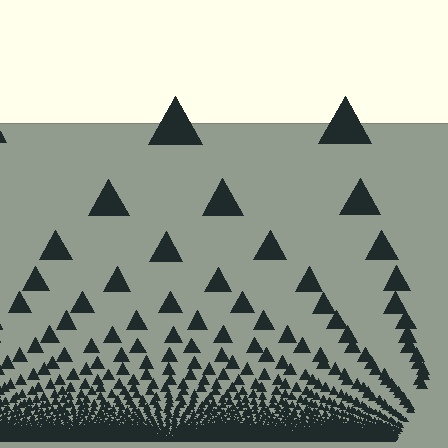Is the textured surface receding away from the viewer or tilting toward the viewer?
The surface appears to tilt toward the viewer. Texture elements get larger and sparser toward the top.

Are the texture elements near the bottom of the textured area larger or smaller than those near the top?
Smaller. The gradient is inverted — elements near the bottom are smaller and denser.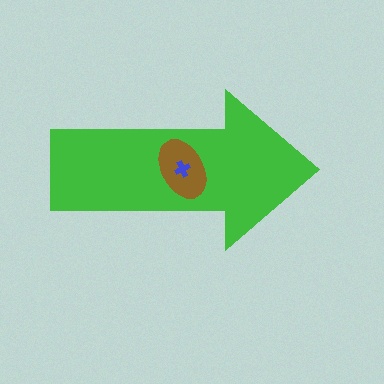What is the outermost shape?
The green arrow.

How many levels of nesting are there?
3.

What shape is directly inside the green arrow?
The brown ellipse.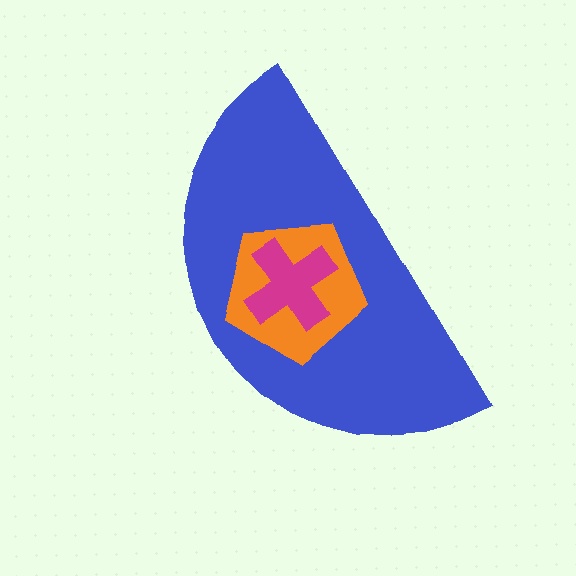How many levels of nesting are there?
3.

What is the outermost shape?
The blue semicircle.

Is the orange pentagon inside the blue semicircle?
Yes.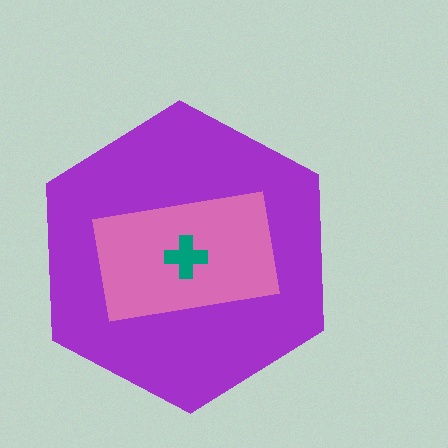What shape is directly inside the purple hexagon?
The pink rectangle.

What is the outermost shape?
The purple hexagon.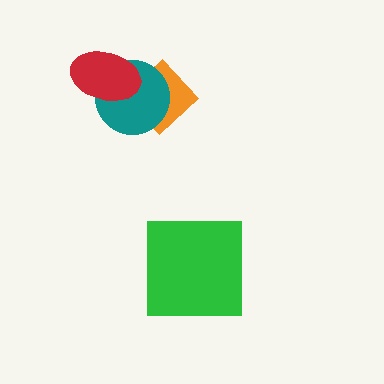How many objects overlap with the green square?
0 objects overlap with the green square.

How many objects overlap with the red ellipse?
1 object overlaps with the red ellipse.